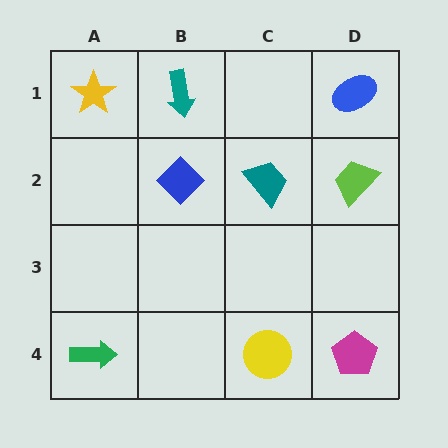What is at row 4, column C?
A yellow circle.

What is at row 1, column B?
A teal arrow.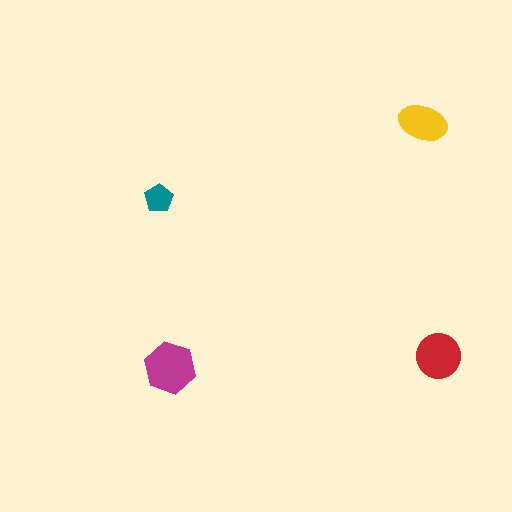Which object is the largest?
The magenta hexagon.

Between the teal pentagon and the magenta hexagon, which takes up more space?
The magenta hexagon.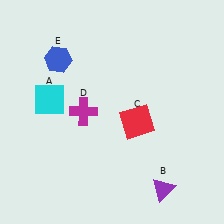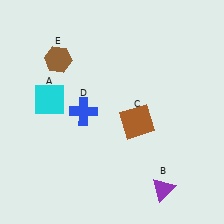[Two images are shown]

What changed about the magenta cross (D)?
In Image 1, D is magenta. In Image 2, it changed to blue.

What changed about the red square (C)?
In Image 1, C is red. In Image 2, it changed to brown.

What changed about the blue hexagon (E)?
In Image 1, E is blue. In Image 2, it changed to brown.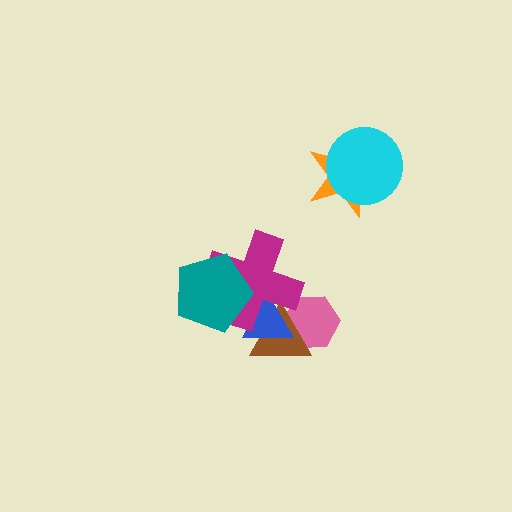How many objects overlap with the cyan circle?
1 object overlaps with the cyan circle.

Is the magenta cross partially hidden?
Yes, it is partially covered by another shape.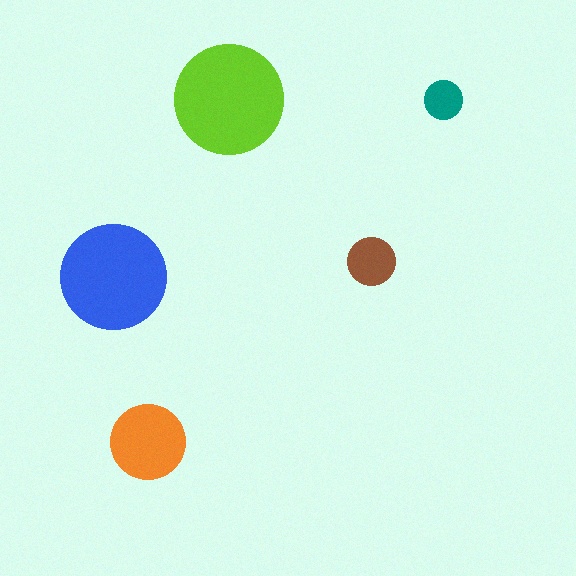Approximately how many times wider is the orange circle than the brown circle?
About 1.5 times wider.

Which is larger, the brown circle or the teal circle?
The brown one.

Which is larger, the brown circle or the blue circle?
The blue one.